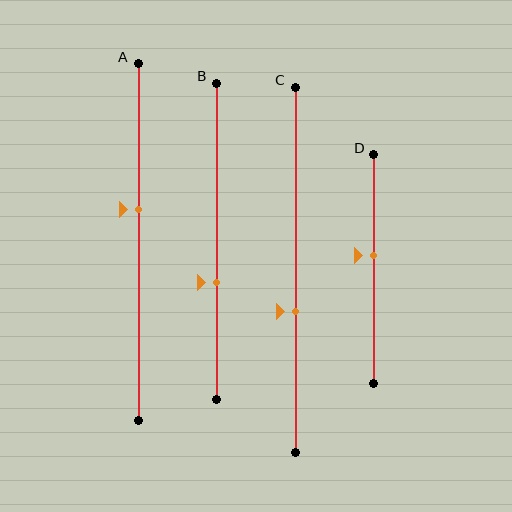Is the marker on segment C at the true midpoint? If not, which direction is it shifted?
No, the marker on segment C is shifted downward by about 11% of the segment length.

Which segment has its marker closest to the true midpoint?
Segment D has its marker closest to the true midpoint.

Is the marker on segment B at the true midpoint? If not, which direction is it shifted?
No, the marker on segment B is shifted downward by about 13% of the segment length.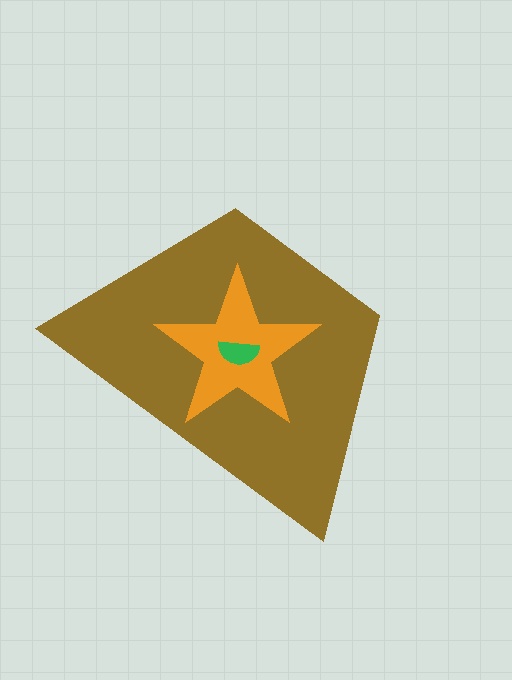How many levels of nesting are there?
3.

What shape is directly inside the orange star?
The green semicircle.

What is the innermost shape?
The green semicircle.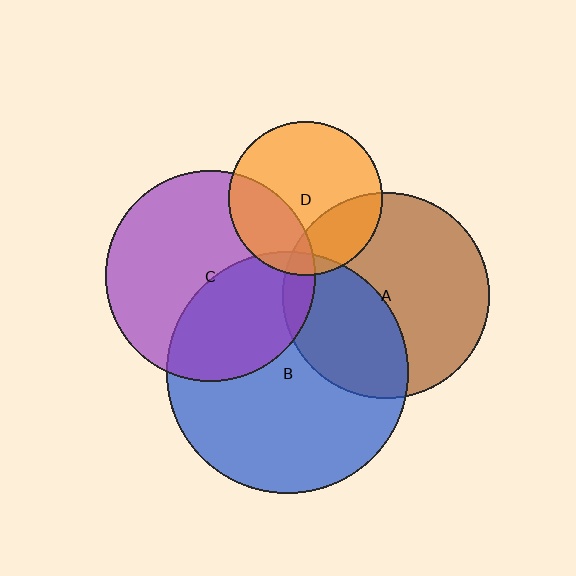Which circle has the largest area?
Circle B (blue).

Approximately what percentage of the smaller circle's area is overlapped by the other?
Approximately 10%.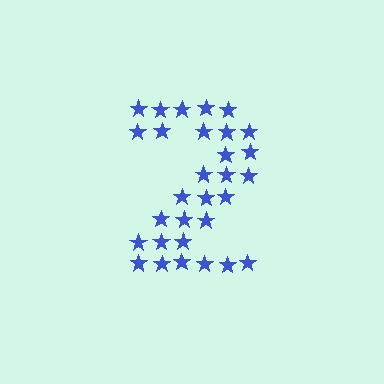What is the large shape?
The large shape is the digit 2.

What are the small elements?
The small elements are stars.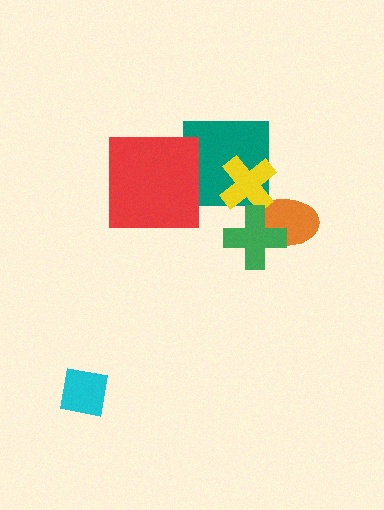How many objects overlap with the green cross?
2 objects overlap with the green cross.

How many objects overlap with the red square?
1 object overlaps with the red square.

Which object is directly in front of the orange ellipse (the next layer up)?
The yellow cross is directly in front of the orange ellipse.